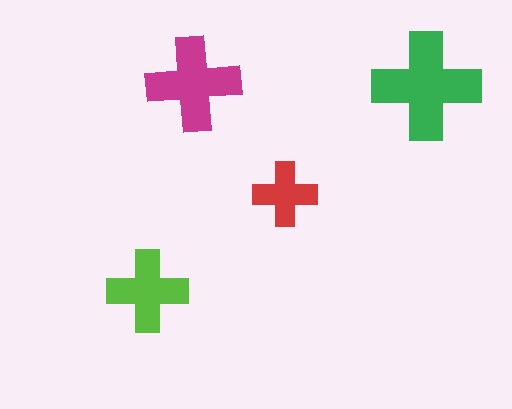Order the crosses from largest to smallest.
the green one, the magenta one, the lime one, the red one.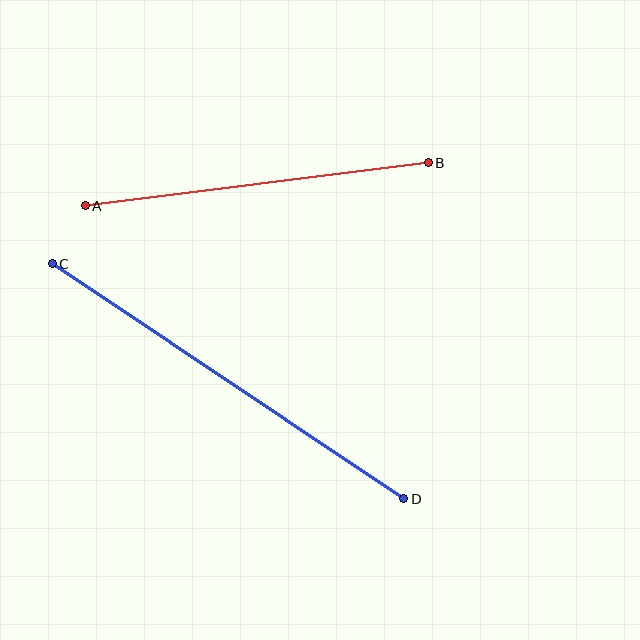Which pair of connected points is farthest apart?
Points C and D are farthest apart.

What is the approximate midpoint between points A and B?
The midpoint is at approximately (257, 184) pixels.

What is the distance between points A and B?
The distance is approximately 346 pixels.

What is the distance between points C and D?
The distance is approximately 423 pixels.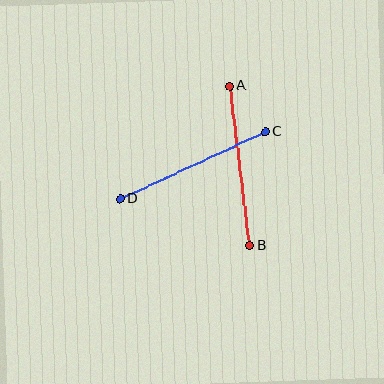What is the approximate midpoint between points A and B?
The midpoint is at approximately (240, 166) pixels.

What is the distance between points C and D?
The distance is approximately 160 pixels.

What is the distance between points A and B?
The distance is approximately 161 pixels.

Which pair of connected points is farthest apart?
Points A and B are farthest apart.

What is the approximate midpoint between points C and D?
The midpoint is at approximately (193, 165) pixels.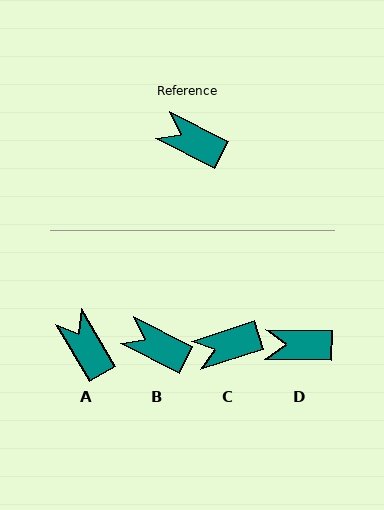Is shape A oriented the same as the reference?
No, it is off by about 33 degrees.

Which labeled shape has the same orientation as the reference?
B.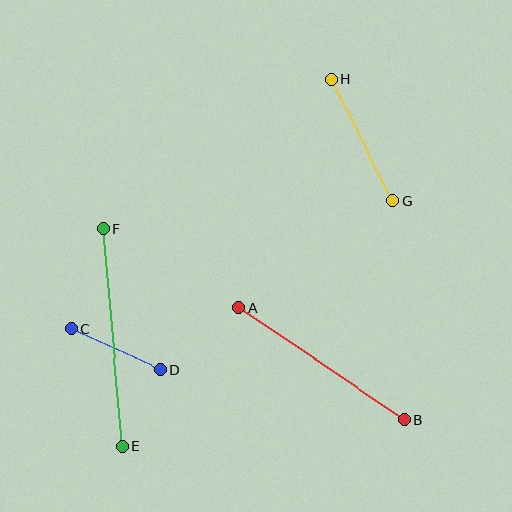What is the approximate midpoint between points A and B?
The midpoint is at approximately (321, 363) pixels.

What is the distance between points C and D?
The distance is approximately 99 pixels.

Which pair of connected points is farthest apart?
Points E and F are farthest apart.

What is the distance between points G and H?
The distance is approximately 136 pixels.